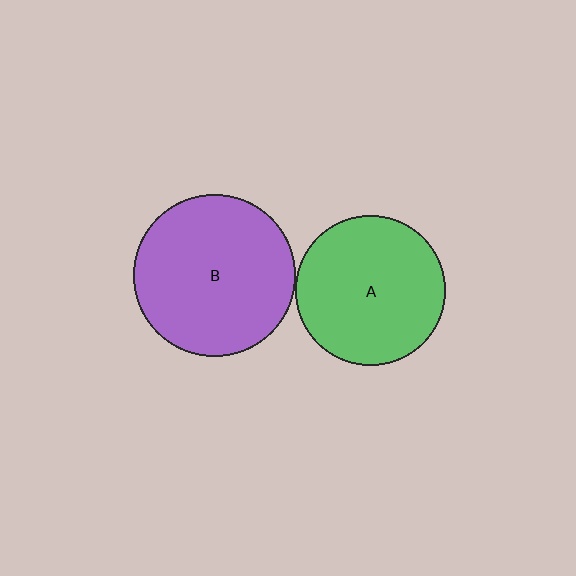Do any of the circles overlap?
No, none of the circles overlap.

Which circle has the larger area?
Circle B (purple).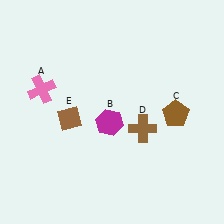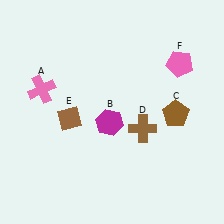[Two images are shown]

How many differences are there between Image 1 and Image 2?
There is 1 difference between the two images.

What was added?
A pink pentagon (F) was added in Image 2.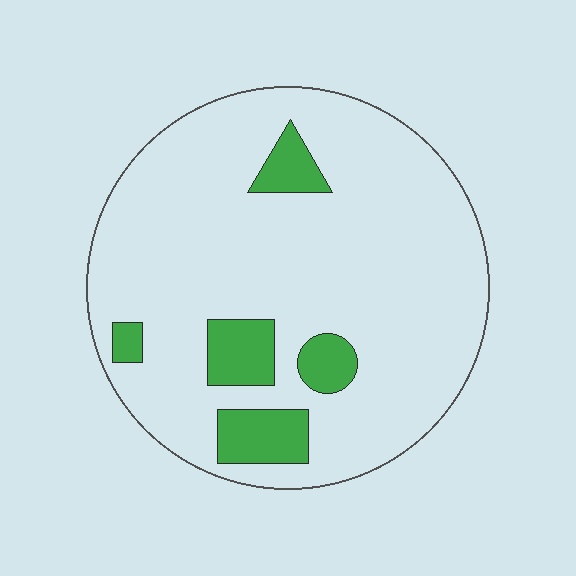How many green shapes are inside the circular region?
5.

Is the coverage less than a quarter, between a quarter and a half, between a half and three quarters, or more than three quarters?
Less than a quarter.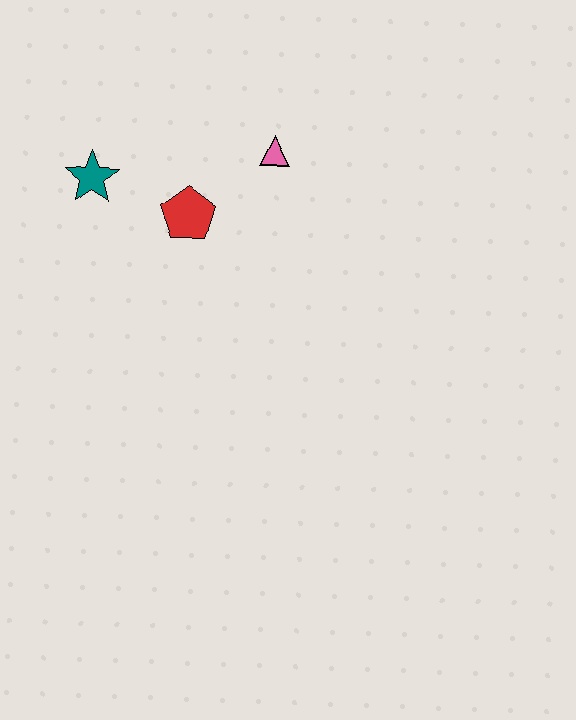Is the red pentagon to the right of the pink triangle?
No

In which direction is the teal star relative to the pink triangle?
The teal star is to the left of the pink triangle.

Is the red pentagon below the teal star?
Yes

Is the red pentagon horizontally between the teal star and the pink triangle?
Yes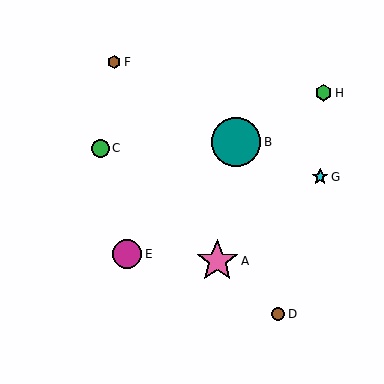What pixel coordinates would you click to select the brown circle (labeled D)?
Click at (278, 314) to select the brown circle D.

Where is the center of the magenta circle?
The center of the magenta circle is at (127, 254).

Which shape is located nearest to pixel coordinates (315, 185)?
The cyan star (labeled G) at (320, 177) is nearest to that location.